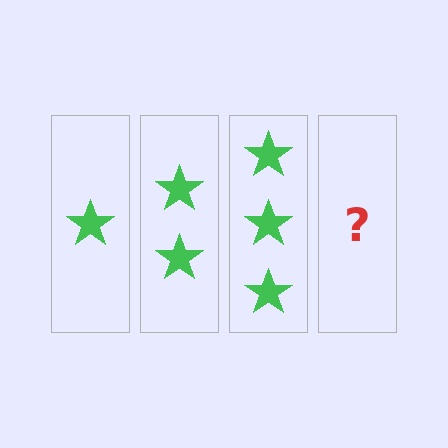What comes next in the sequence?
The next element should be 4 stars.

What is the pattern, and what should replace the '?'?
The pattern is that each step adds one more star. The '?' should be 4 stars.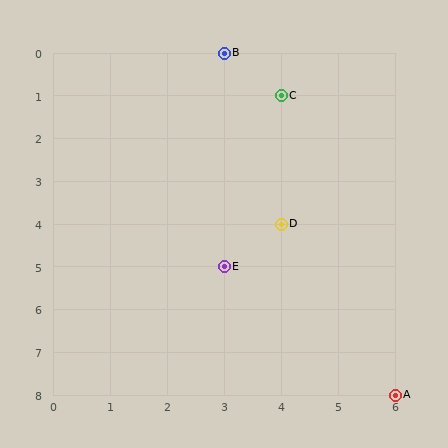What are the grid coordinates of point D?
Point D is at grid coordinates (4, 4).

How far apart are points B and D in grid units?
Points B and D are 1 column and 4 rows apart (about 4.1 grid units diagonally).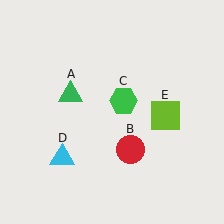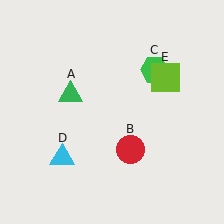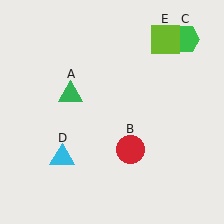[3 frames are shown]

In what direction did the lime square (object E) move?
The lime square (object E) moved up.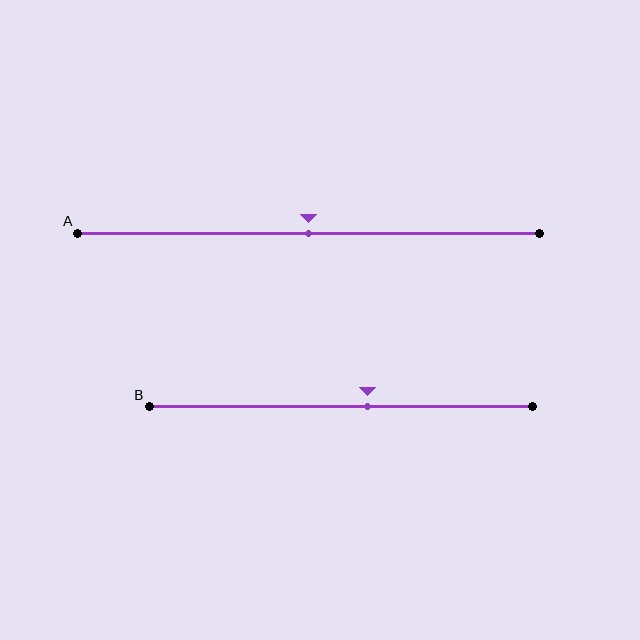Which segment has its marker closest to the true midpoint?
Segment A has its marker closest to the true midpoint.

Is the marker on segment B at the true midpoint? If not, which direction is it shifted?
No, the marker on segment B is shifted to the right by about 7% of the segment length.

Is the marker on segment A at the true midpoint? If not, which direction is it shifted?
Yes, the marker on segment A is at the true midpoint.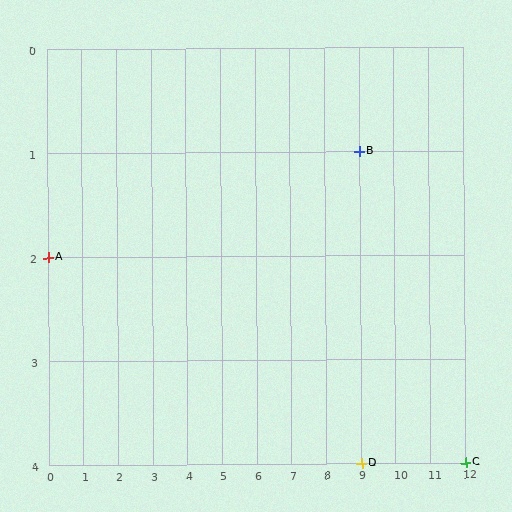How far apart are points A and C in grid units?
Points A and C are 12 columns and 2 rows apart (about 12.2 grid units diagonally).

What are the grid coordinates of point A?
Point A is at grid coordinates (0, 2).